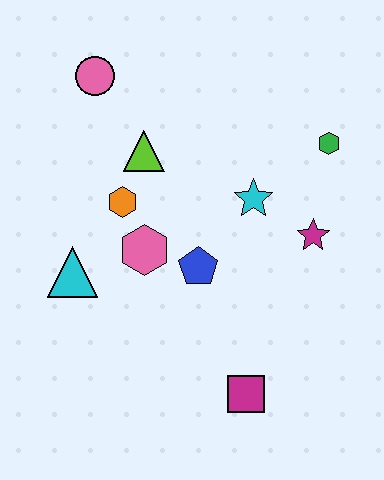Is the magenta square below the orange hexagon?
Yes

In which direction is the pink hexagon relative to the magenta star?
The pink hexagon is to the left of the magenta star.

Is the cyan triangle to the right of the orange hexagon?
No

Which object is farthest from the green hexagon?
The cyan triangle is farthest from the green hexagon.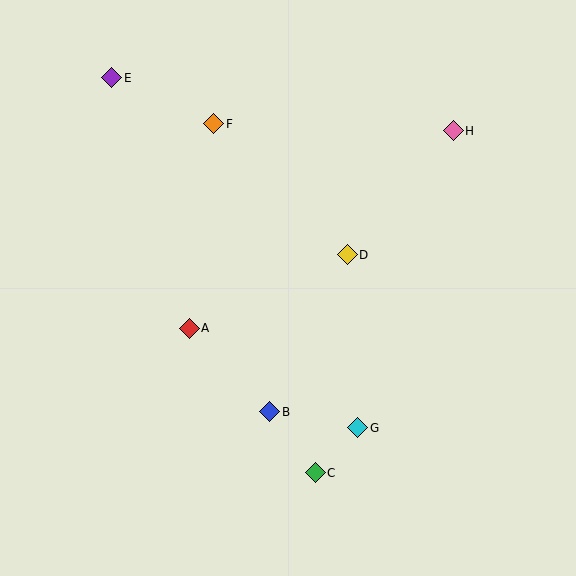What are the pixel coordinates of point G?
Point G is at (358, 428).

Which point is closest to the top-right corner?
Point H is closest to the top-right corner.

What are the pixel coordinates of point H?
Point H is at (453, 131).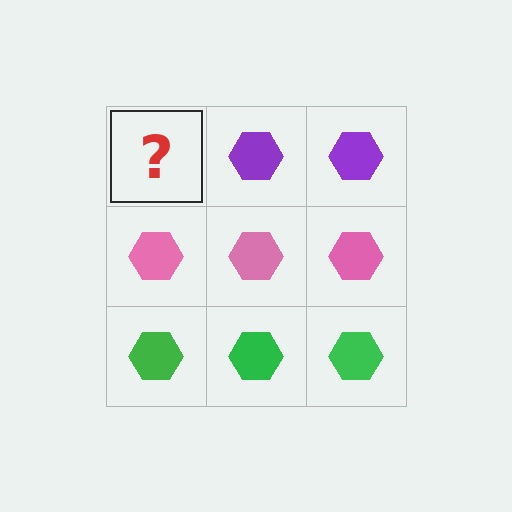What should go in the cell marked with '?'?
The missing cell should contain a purple hexagon.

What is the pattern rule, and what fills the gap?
The rule is that each row has a consistent color. The gap should be filled with a purple hexagon.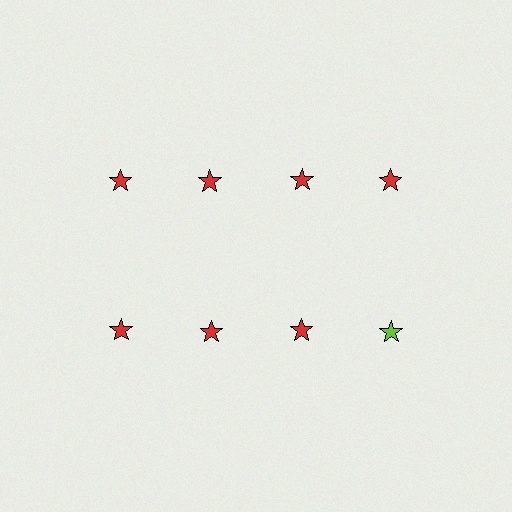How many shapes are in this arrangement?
There are 8 shapes arranged in a grid pattern.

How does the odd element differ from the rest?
It has a different color: lime instead of red.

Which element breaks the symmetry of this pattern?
The lime star in the second row, second from right column breaks the symmetry. All other shapes are red stars.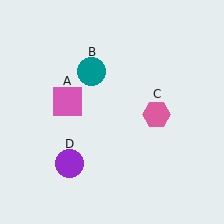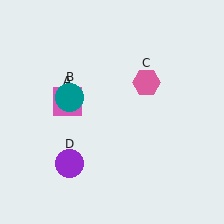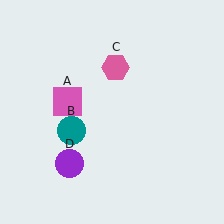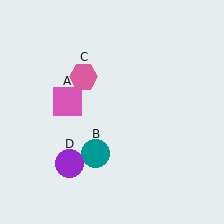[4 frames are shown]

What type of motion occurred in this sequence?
The teal circle (object B), pink hexagon (object C) rotated counterclockwise around the center of the scene.